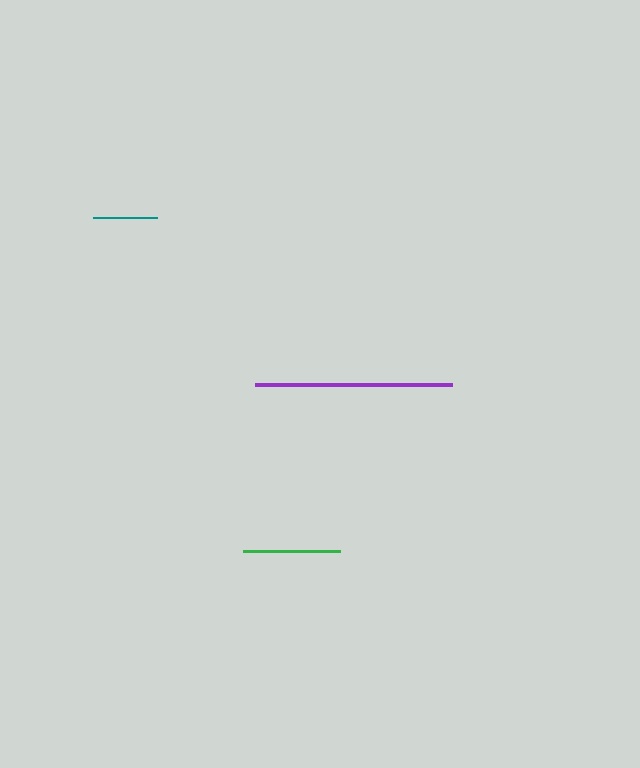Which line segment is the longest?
The purple line is the longest at approximately 197 pixels.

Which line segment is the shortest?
The teal line is the shortest at approximately 65 pixels.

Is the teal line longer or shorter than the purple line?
The purple line is longer than the teal line.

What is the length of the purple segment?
The purple segment is approximately 197 pixels long.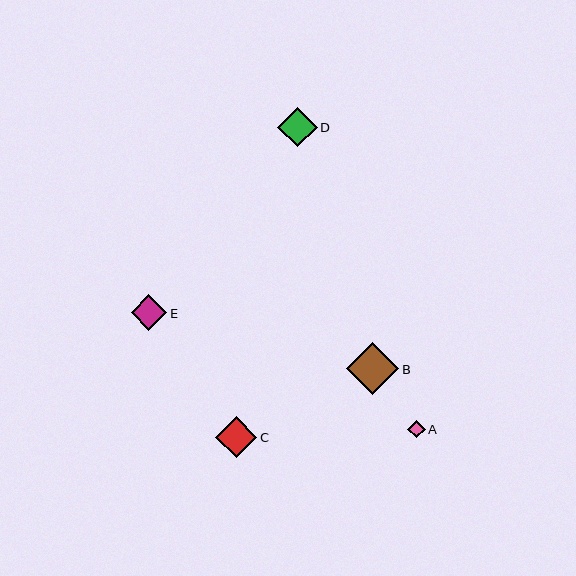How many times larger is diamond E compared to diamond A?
Diamond E is approximately 2.1 times the size of diamond A.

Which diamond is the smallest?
Diamond A is the smallest with a size of approximately 17 pixels.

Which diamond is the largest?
Diamond B is the largest with a size of approximately 52 pixels.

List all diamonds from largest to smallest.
From largest to smallest: B, C, D, E, A.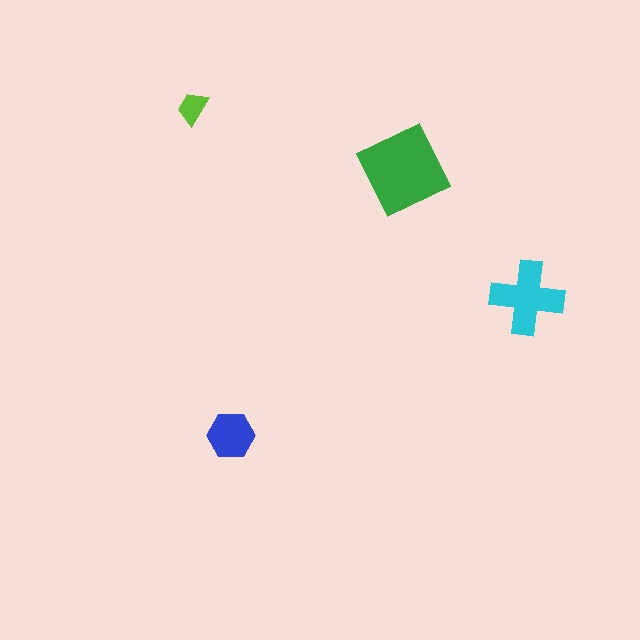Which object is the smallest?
The lime trapezoid.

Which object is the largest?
The green square.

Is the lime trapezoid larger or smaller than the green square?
Smaller.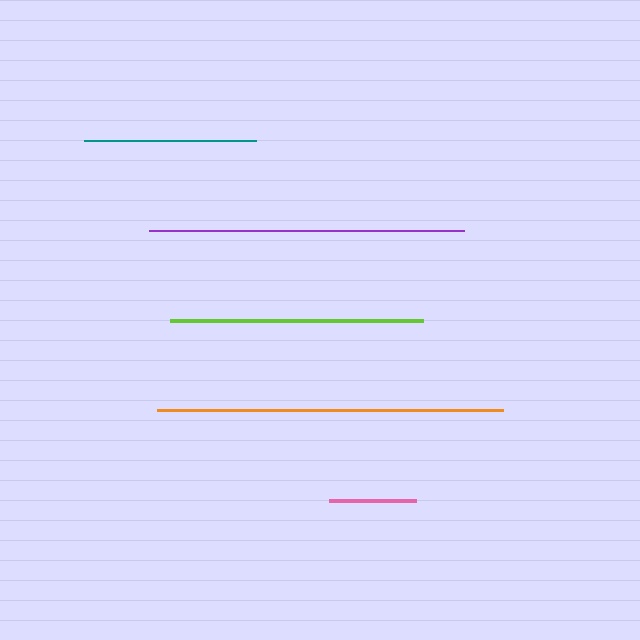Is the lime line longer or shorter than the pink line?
The lime line is longer than the pink line.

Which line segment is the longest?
The orange line is the longest at approximately 346 pixels.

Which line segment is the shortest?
The pink line is the shortest at approximately 87 pixels.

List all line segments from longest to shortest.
From longest to shortest: orange, purple, lime, teal, pink.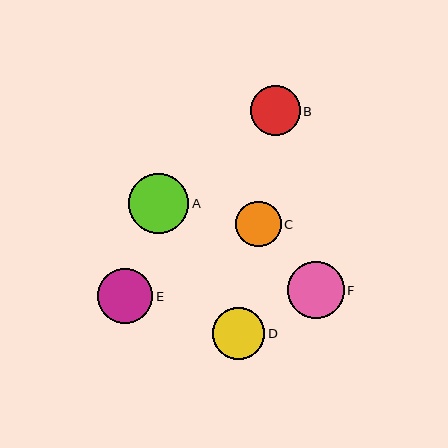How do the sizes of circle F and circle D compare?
Circle F and circle D are approximately the same size.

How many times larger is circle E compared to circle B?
Circle E is approximately 1.1 times the size of circle B.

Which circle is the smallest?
Circle C is the smallest with a size of approximately 46 pixels.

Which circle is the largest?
Circle A is the largest with a size of approximately 60 pixels.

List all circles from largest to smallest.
From largest to smallest: A, F, E, D, B, C.